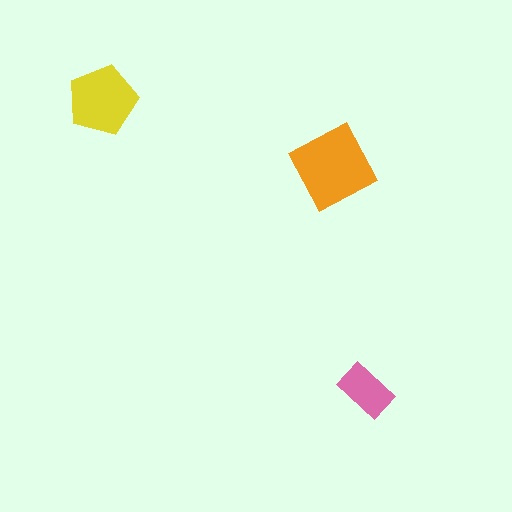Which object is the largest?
The orange diamond.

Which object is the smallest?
The pink rectangle.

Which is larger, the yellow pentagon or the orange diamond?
The orange diamond.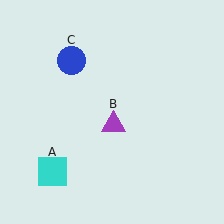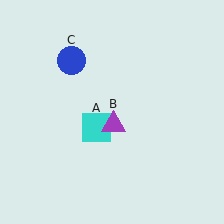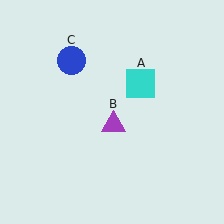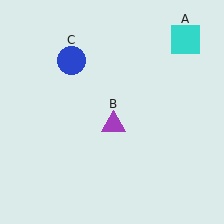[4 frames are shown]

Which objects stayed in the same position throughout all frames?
Purple triangle (object B) and blue circle (object C) remained stationary.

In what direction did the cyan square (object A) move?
The cyan square (object A) moved up and to the right.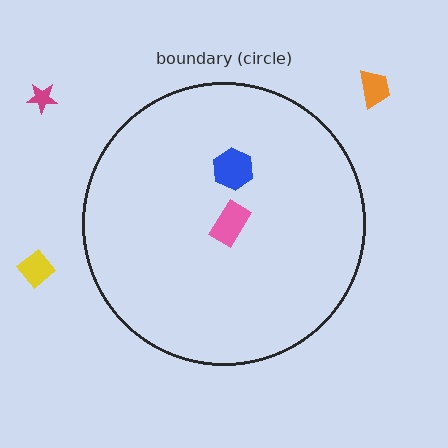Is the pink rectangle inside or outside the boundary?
Inside.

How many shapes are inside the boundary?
2 inside, 3 outside.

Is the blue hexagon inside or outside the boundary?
Inside.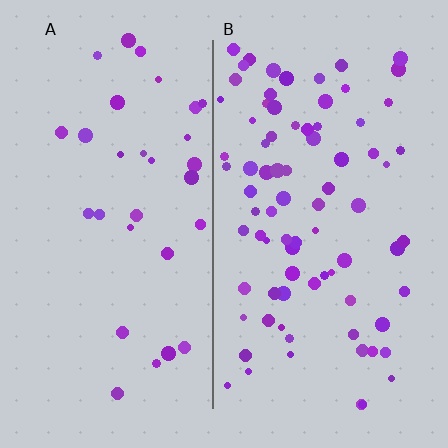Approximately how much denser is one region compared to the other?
Approximately 2.5× — region B over region A.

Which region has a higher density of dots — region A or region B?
B (the right).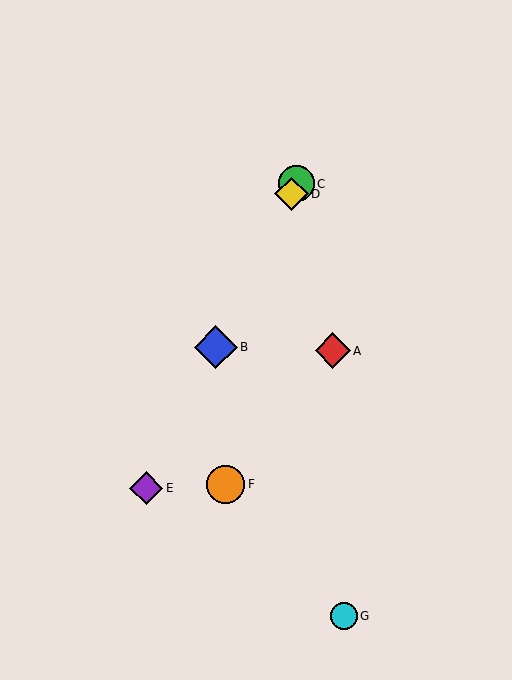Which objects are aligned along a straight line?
Objects B, C, D, E are aligned along a straight line.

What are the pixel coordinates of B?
Object B is at (216, 347).